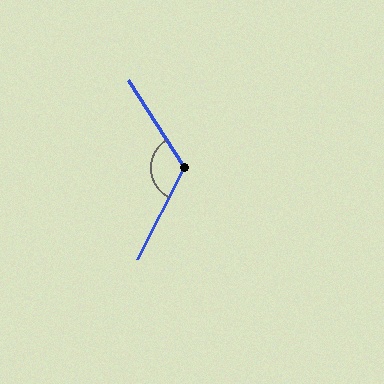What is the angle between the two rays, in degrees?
Approximately 121 degrees.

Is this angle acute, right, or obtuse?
It is obtuse.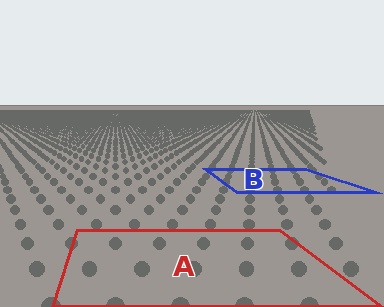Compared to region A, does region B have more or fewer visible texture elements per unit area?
Region B has more texture elements per unit area — they are packed more densely because it is farther away.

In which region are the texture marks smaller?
The texture marks are smaller in region B, because it is farther away.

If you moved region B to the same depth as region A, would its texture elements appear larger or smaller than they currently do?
They would appear larger. At a closer depth, the same texture elements are projected at a bigger on-screen size.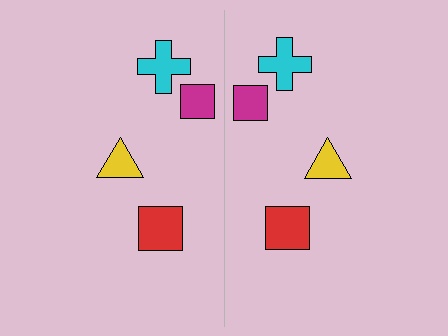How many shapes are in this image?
There are 8 shapes in this image.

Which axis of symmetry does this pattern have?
The pattern has a vertical axis of symmetry running through the center of the image.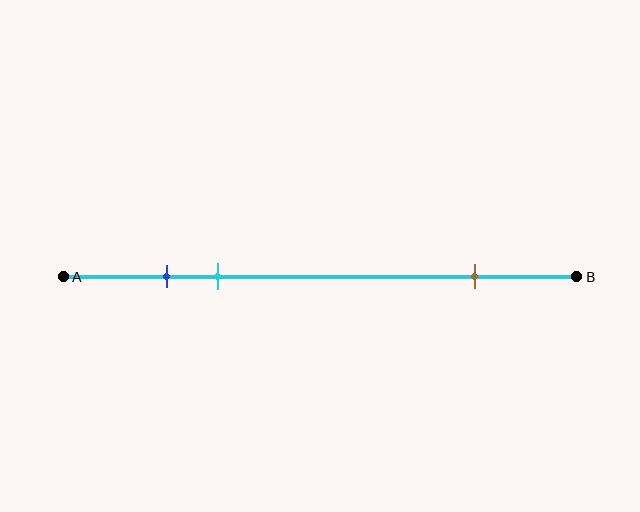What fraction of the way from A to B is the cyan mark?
The cyan mark is approximately 30% (0.3) of the way from A to B.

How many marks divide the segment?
There are 3 marks dividing the segment.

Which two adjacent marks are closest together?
The blue and cyan marks are the closest adjacent pair.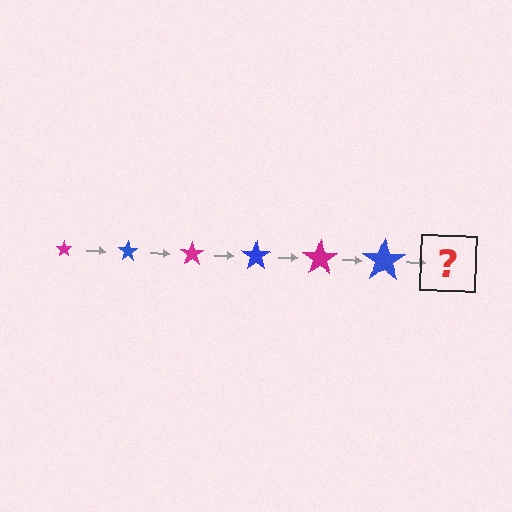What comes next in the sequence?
The next element should be a magenta star, larger than the previous one.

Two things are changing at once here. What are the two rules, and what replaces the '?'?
The two rules are that the star grows larger each step and the color cycles through magenta and blue. The '?' should be a magenta star, larger than the previous one.